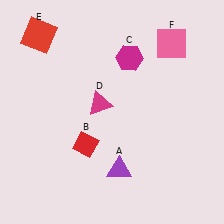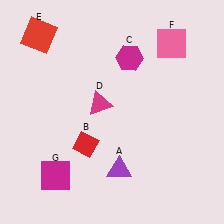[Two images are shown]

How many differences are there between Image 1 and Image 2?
There is 1 difference between the two images.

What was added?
A magenta square (G) was added in Image 2.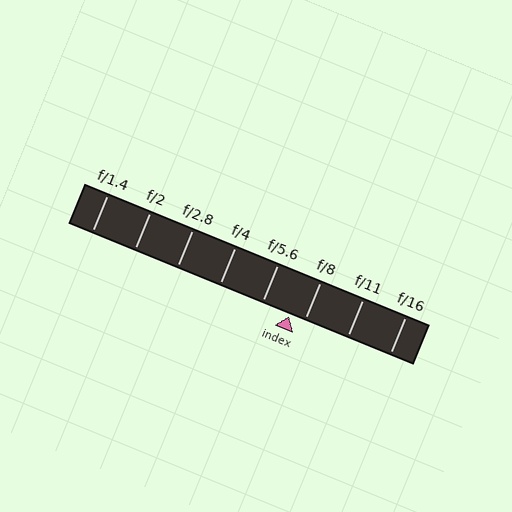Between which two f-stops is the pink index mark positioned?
The index mark is between f/5.6 and f/8.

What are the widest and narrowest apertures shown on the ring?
The widest aperture shown is f/1.4 and the narrowest is f/16.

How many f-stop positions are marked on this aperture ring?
There are 8 f-stop positions marked.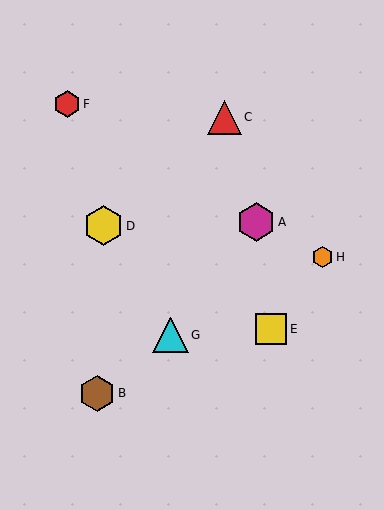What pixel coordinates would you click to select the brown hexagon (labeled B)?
Click at (97, 393) to select the brown hexagon B.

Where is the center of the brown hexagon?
The center of the brown hexagon is at (97, 393).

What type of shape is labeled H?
Shape H is an orange hexagon.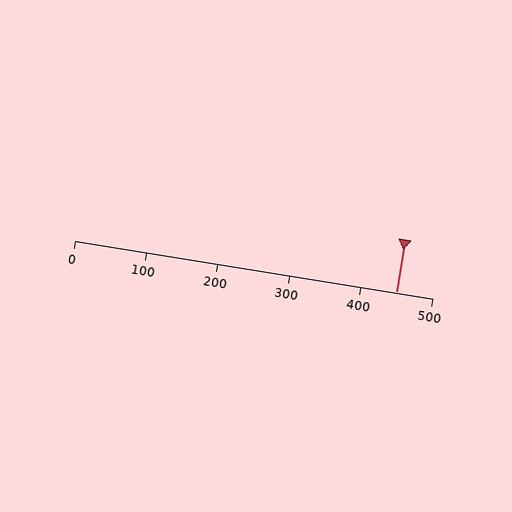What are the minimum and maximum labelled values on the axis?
The axis runs from 0 to 500.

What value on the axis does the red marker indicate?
The marker indicates approximately 450.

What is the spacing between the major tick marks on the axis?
The major ticks are spaced 100 apart.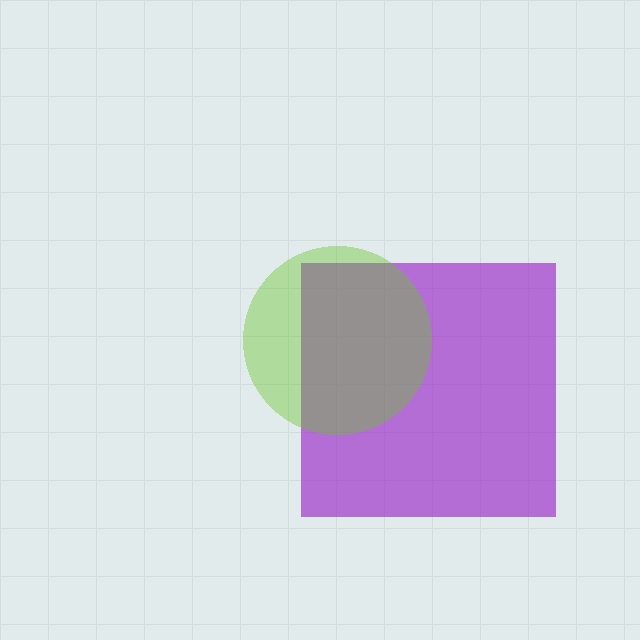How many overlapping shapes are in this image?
There are 2 overlapping shapes in the image.